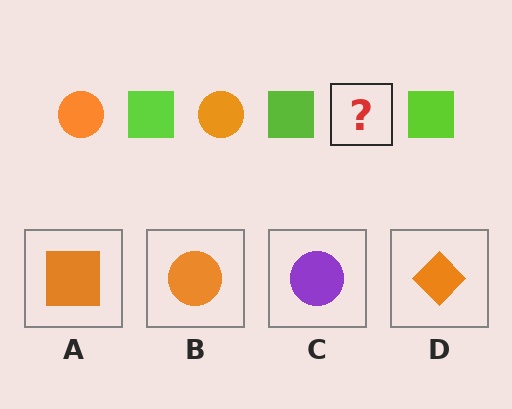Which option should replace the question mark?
Option B.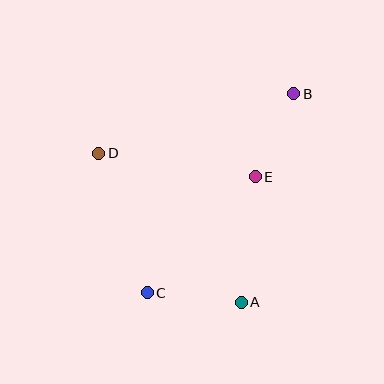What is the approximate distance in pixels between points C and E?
The distance between C and E is approximately 158 pixels.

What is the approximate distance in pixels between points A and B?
The distance between A and B is approximately 215 pixels.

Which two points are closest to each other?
Points B and E are closest to each other.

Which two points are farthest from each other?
Points B and C are farthest from each other.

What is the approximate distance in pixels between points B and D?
The distance between B and D is approximately 204 pixels.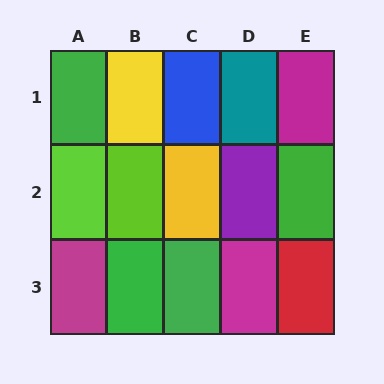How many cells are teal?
1 cell is teal.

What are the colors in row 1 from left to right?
Green, yellow, blue, teal, magenta.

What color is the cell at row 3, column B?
Green.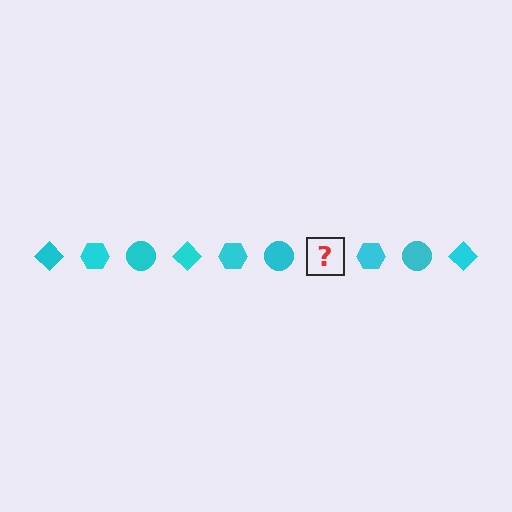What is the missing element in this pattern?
The missing element is a cyan diamond.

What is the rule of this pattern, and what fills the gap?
The rule is that the pattern cycles through diamond, hexagon, circle shapes in cyan. The gap should be filled with a cyan diamond.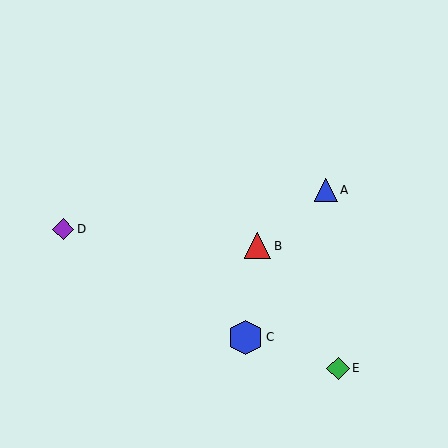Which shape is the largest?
The blue hexagon (labeled C) is the largest.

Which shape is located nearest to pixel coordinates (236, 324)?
The blue hexagon (labeled C) at (246, 337) is nearest to that location.